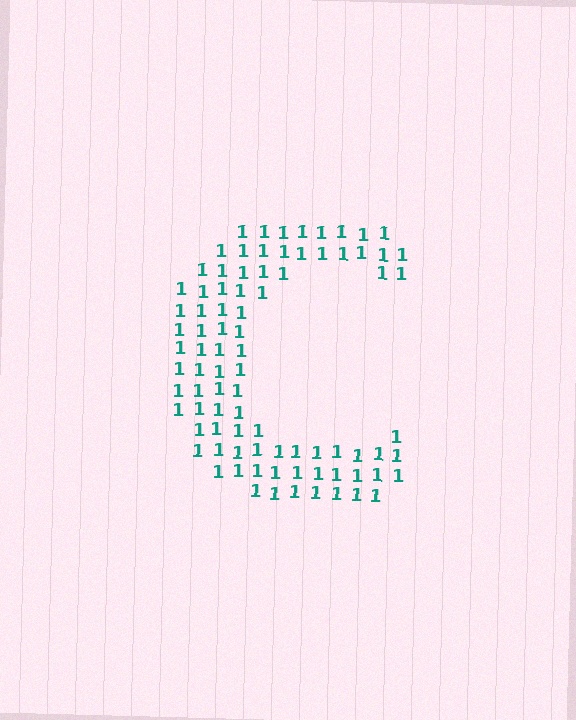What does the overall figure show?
The overall figure shows the letter C.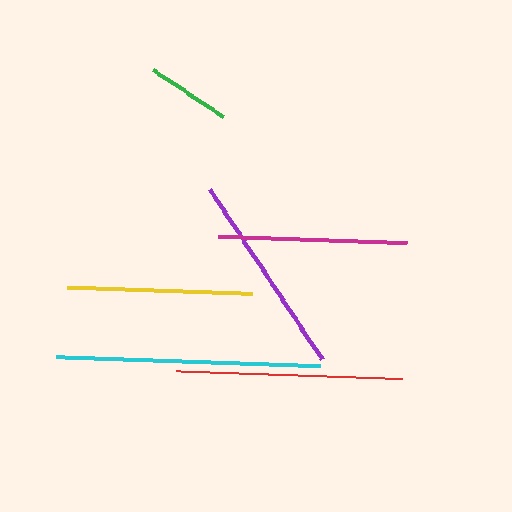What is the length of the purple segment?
The purple segment is approximately 204 pixels long.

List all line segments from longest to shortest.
From longest to shortest: cyan, red, purple, magenta, yellow, green.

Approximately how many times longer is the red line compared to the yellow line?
The red line is approximately 1.2 times the length of the yellow line.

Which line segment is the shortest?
The green line is the shortest at approximately 84 pixels.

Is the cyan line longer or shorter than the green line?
The cyan line is longer than the green line.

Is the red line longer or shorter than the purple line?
The red line is longer than the purple line.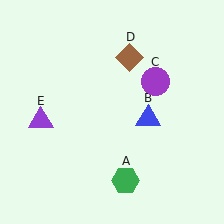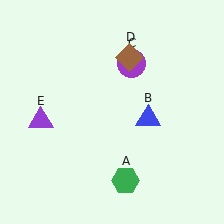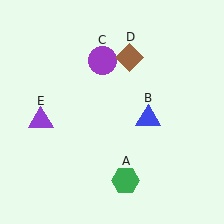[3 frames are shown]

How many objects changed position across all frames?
1 object changed position: purple circle (object C).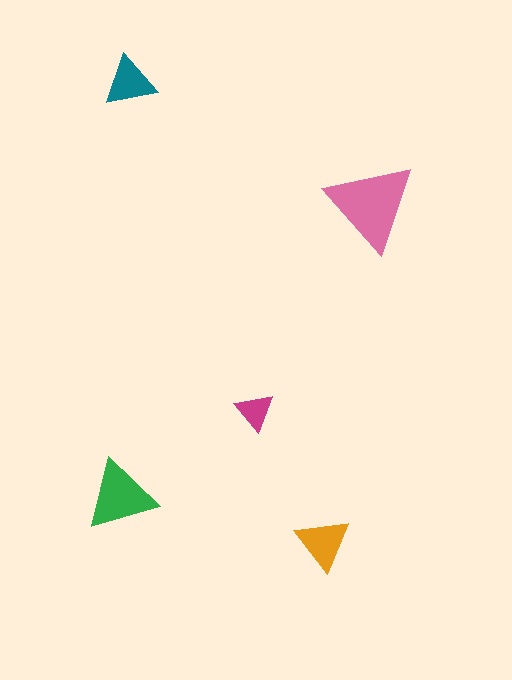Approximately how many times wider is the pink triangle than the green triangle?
About 1.5 times wider.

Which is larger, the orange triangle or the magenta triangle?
The orange one.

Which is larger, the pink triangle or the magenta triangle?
The pink one.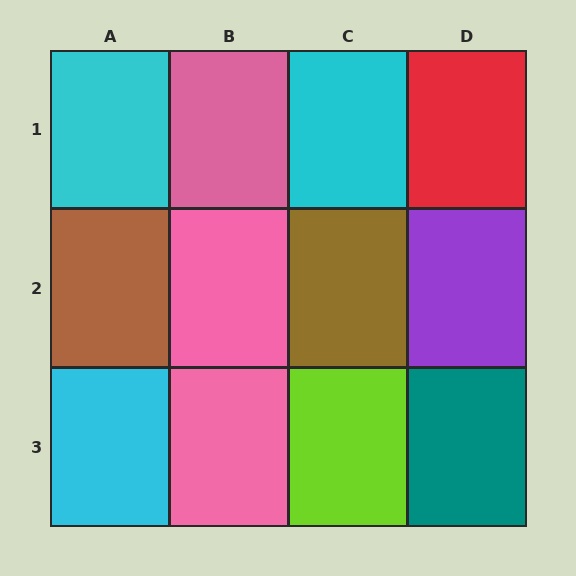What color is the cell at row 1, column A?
Cyan.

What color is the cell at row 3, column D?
Teal.